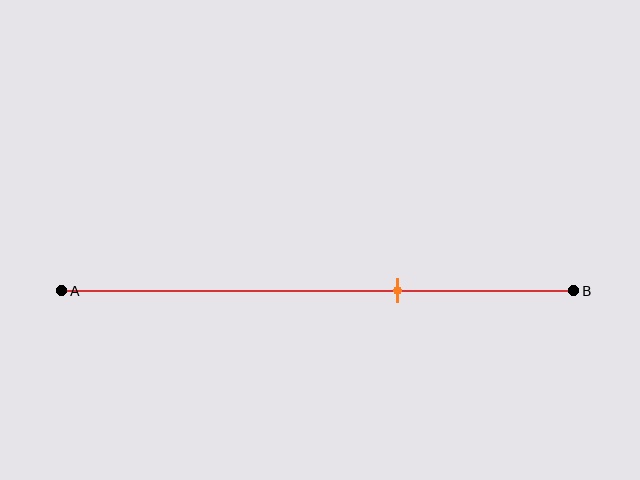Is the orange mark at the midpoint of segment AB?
No, the mark is at about 65% from A, not at the 50% midpoint.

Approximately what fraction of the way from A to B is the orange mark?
The orange mark is approximately 65% of the way from A to B.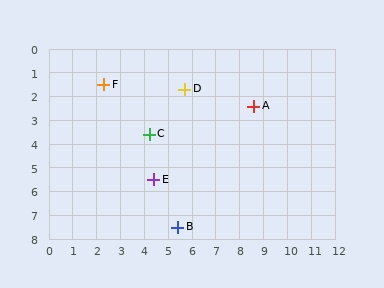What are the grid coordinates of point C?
Point C is at approximately (4.2, 3.6).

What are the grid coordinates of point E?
Point E is at approximately (4.4, 5.5).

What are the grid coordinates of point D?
Point D is at approximately (5.7, 1.7).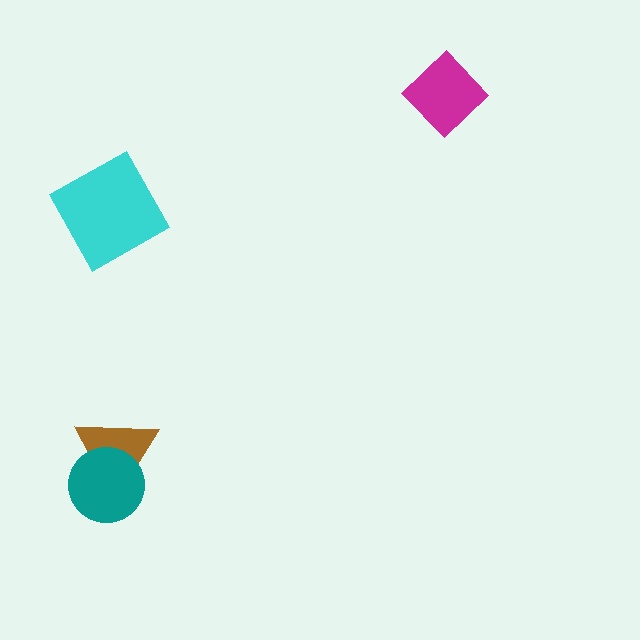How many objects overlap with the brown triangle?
1 object overlaps with the brown triangle.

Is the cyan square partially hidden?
No, no other shape covers it.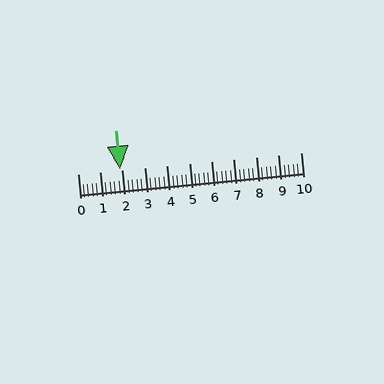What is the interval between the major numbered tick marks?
The major tick marks are spaced 1 units apart.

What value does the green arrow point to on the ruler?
The green arrow points to approximately 1.9.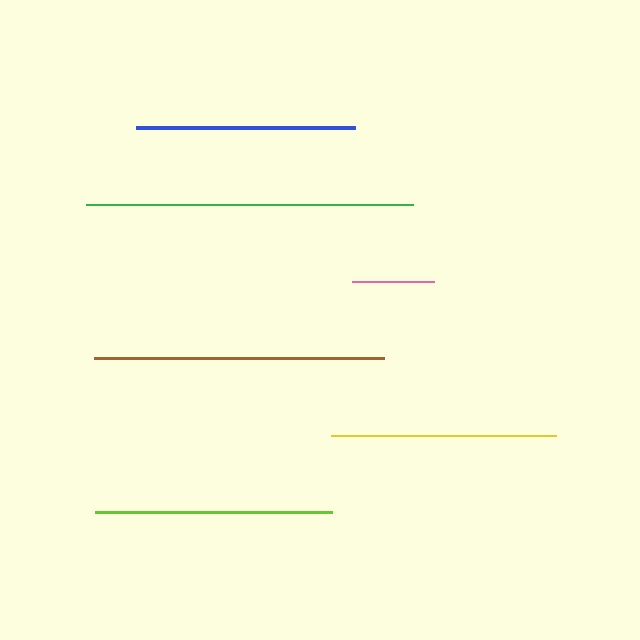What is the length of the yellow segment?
The yellow segment is approximately 225 pixels long.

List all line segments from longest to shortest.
From longest to shortest: green, brown, lime, yellow, blue, pink.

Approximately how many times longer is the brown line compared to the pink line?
The brown line is approximately 3.5 times the length of the pink line.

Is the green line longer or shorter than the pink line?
The green line is longer than the pink line.